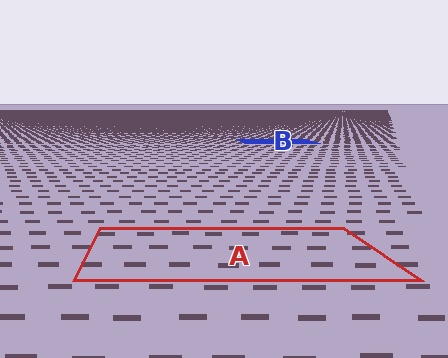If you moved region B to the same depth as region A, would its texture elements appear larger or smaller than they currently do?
They would appear larger. At a closer depth, the same texture elements are projected at a bigger on-screen size.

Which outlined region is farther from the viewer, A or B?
Region B is farther from the viewer — the texture elements inside it appear smaller and more densely packed.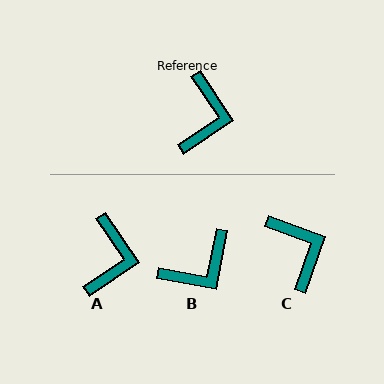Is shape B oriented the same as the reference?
No, it is off by about 45 degrees.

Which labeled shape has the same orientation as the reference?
A.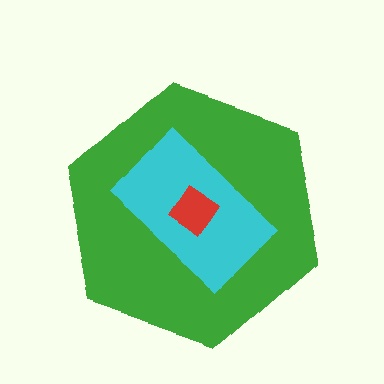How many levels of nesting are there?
3.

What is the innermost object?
The red diamond.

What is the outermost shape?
The green hexagon.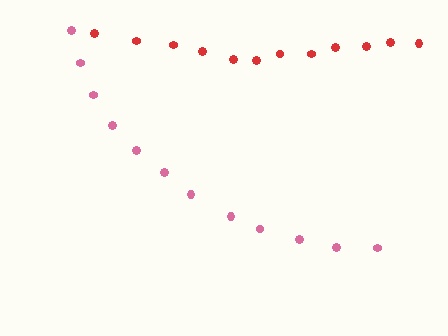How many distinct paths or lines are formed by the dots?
There are 2 distinct paths.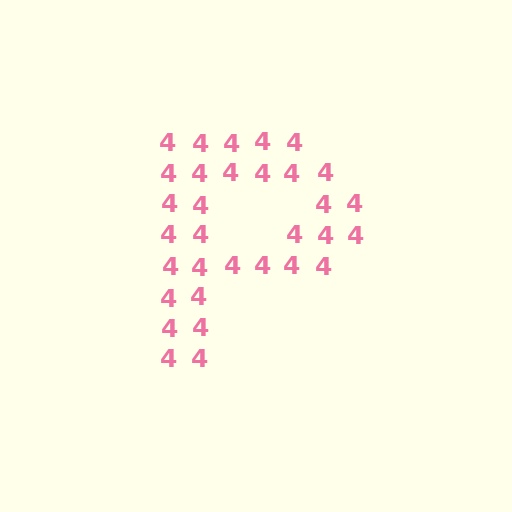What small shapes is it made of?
It is made of small digit 4's.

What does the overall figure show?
The overall figure shows the letter P.